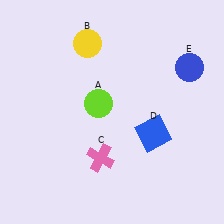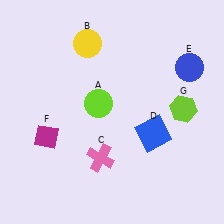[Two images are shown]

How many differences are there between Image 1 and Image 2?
There are 2 differences between the two images.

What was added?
A magenta diamond (F), a lime hexagon (G) were added in Image 2.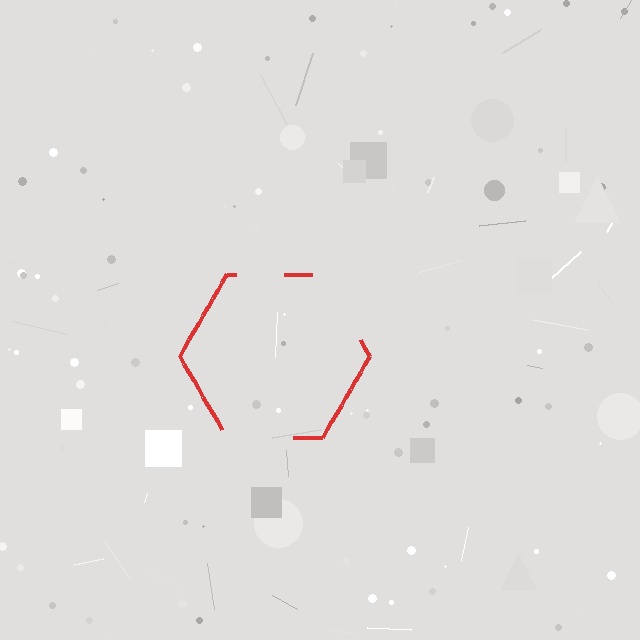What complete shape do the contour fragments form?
The contour fragments form a hexagon.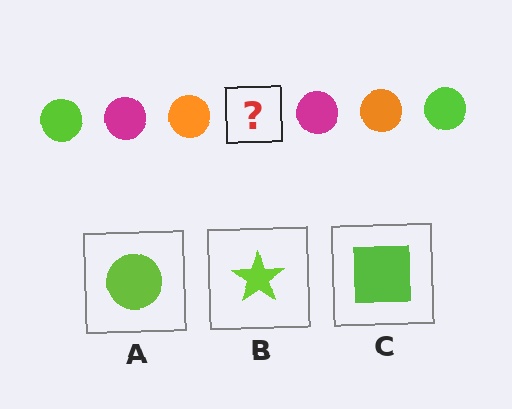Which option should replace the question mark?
Option A.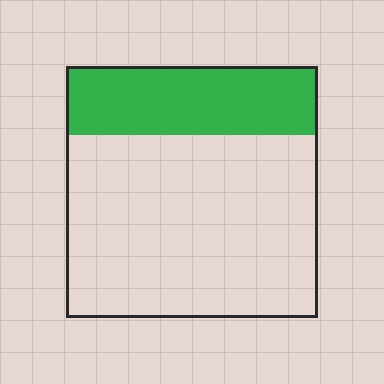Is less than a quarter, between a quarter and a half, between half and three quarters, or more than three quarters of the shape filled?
Between a quarter and a half.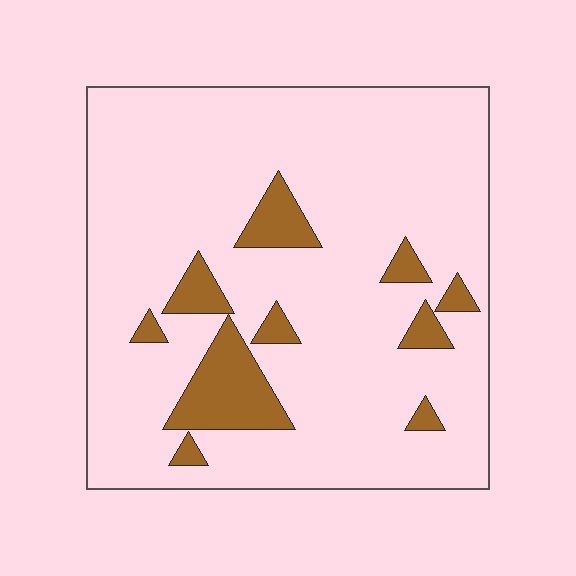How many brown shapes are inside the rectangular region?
10.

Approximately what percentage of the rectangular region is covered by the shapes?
Approximately 15%.